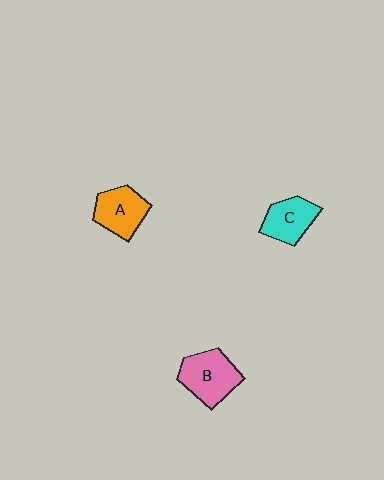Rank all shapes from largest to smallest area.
From largest to smallest: B (pink), A (orange), C (cyan).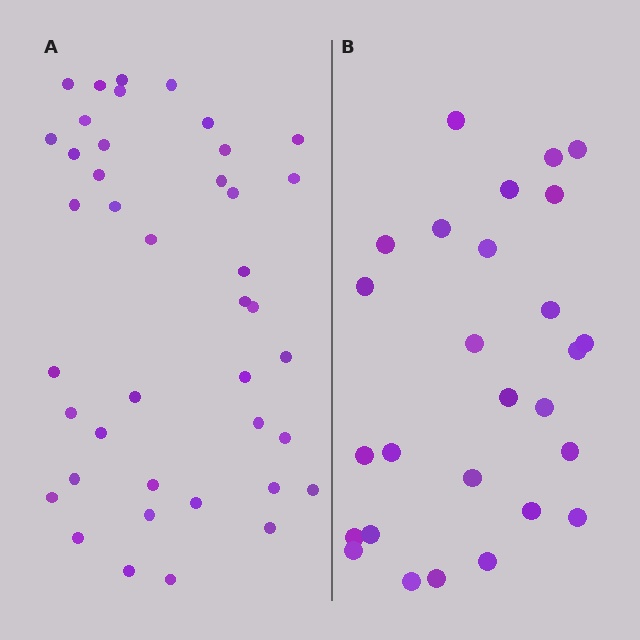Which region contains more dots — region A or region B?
Region A (the left region) has more dots.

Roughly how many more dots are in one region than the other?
Region A has approximately 15 more dots than region B.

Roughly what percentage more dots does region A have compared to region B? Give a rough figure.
About 50% more.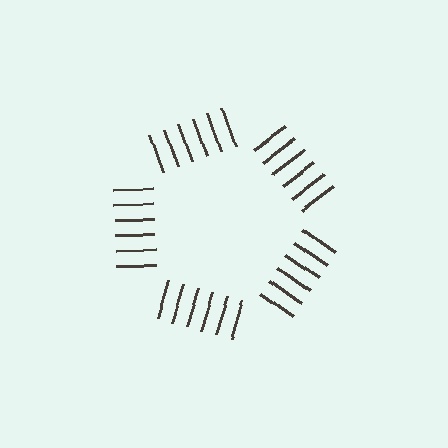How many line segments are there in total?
30 — 6 along each of the 5 edges.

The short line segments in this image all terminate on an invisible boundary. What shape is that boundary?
An illusory pentagon — the line segments terminate on its edges but no continuous stroke is drawn.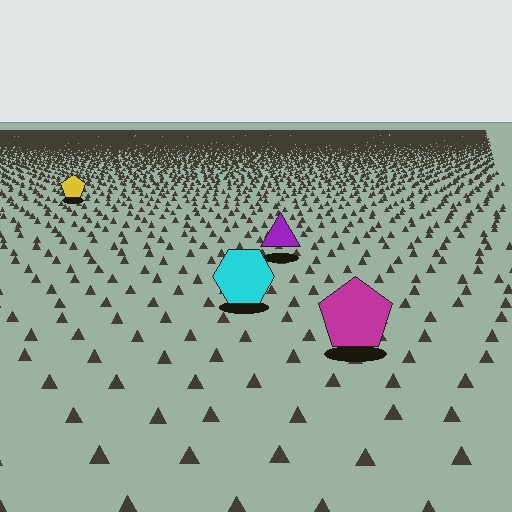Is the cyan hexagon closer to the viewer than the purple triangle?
Yes. The cyan hexagon is closer — you can tell from the texture gradient: the ground texture is coarser near it.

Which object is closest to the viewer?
The magenta pentagon is closest. The texture marks near it are larger and more spread out.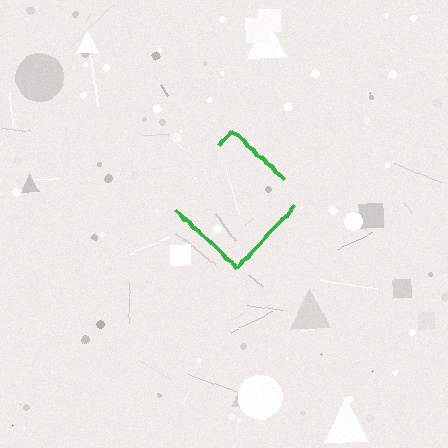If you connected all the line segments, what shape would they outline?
They would outline a diamond.